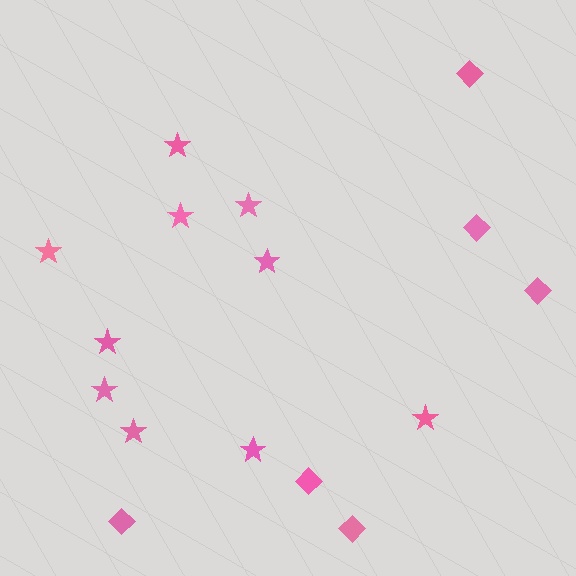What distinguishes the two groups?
There are 2 groups: one group of diamonds (6) and one group of stars (10).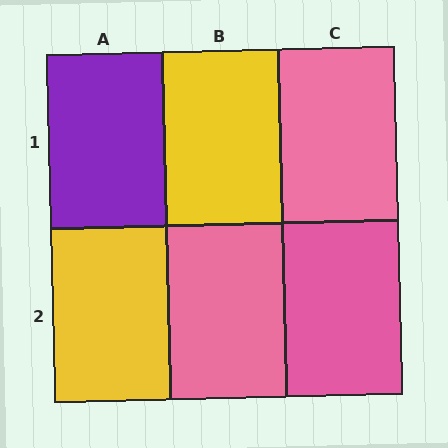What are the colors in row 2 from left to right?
Yellow, pink, pink.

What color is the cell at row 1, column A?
Purple.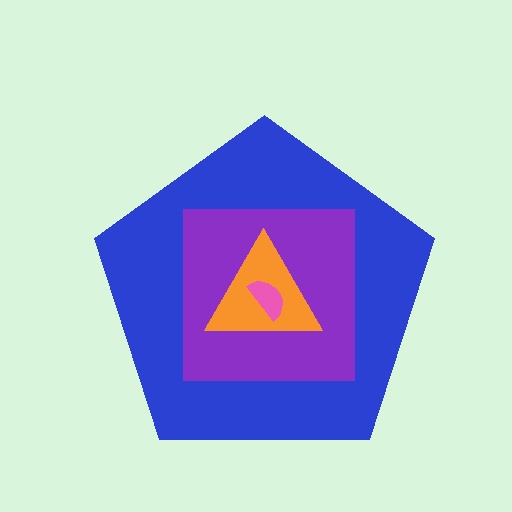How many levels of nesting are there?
4.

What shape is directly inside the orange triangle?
The pink semicircle.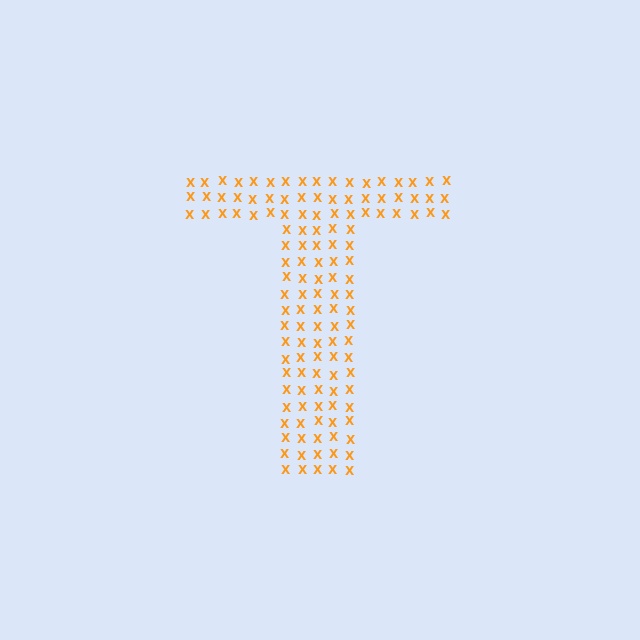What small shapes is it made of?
It is made of small letter X's.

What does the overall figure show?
The overall figure shows the letter T.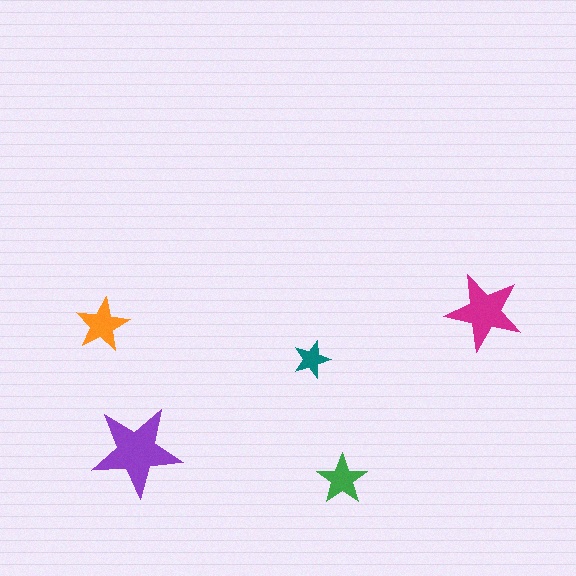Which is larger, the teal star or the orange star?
The orange one.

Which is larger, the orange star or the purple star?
The purple one.